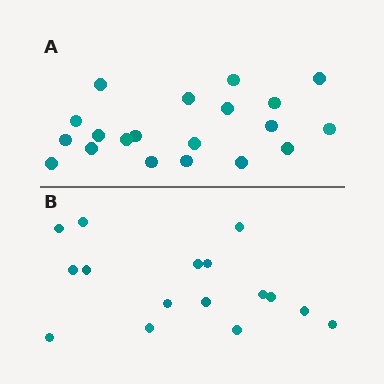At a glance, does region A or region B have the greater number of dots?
Region A (the top region) has more dots.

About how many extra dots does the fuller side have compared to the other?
Region A has about 4 more dots than region B.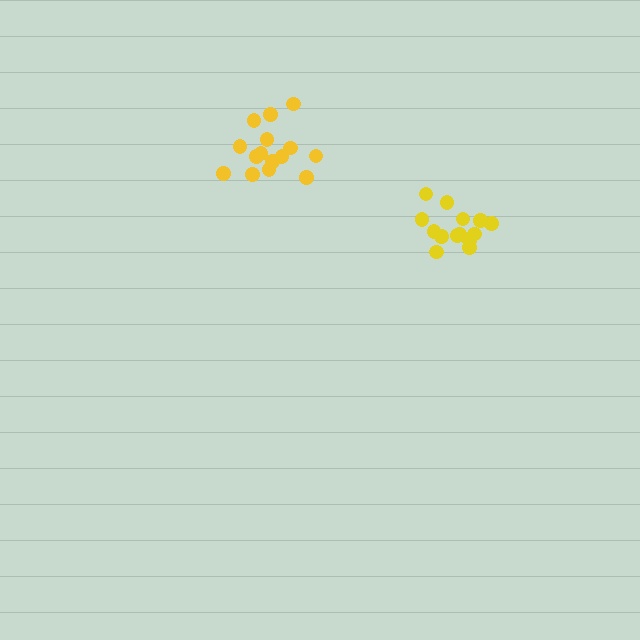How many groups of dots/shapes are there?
There are 2 groups.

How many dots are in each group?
Group 1: 14 dots, Group 2: 15 dots (29 total).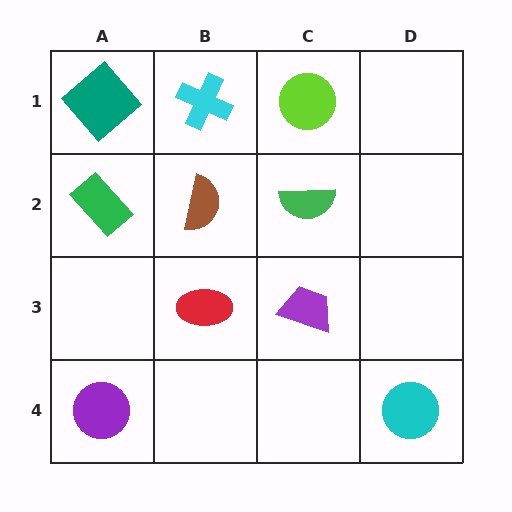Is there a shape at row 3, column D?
No, that cell is empty.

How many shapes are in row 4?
2 shapes.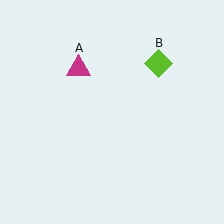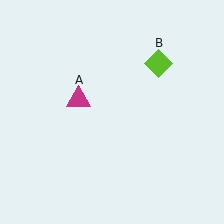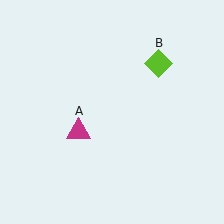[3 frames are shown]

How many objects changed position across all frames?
1 object changed position: magenta triangle (object A).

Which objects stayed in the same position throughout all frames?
Lime diamond (object B) remained stationary.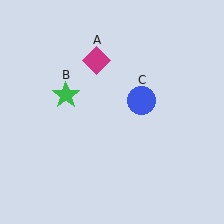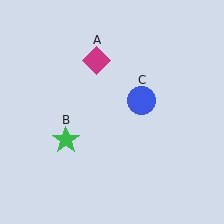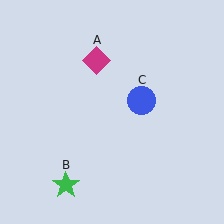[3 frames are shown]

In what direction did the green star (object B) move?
The green star (object B) moved down.